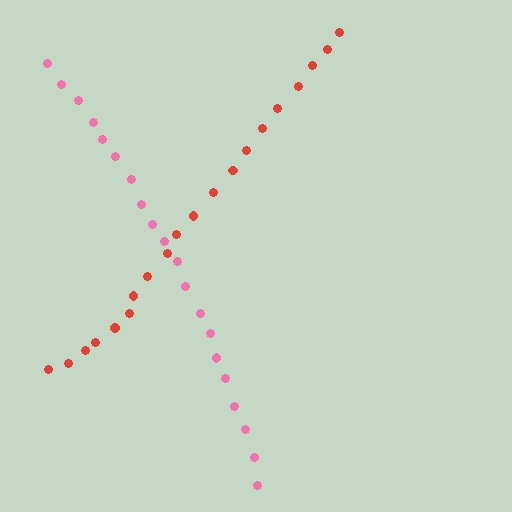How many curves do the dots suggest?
There are 2 distinct paths.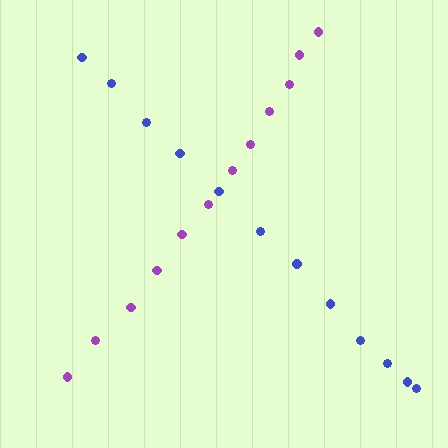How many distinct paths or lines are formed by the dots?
There are 2 distinct paths.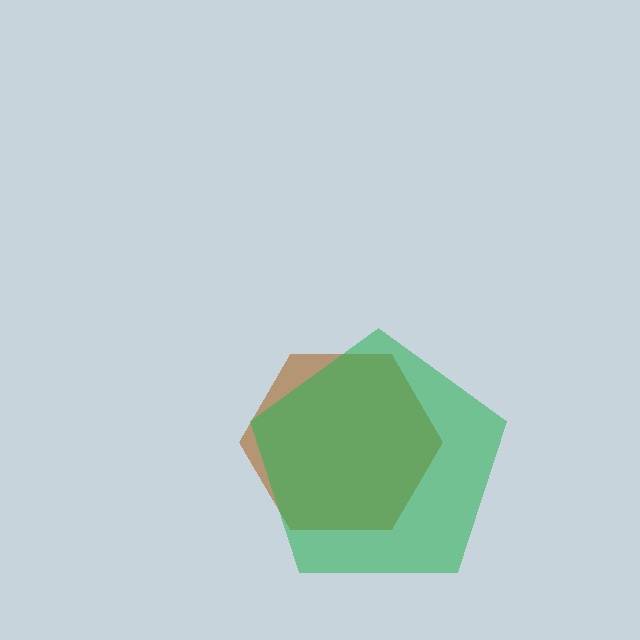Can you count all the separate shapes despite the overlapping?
Yes, there are 2 separate shapes.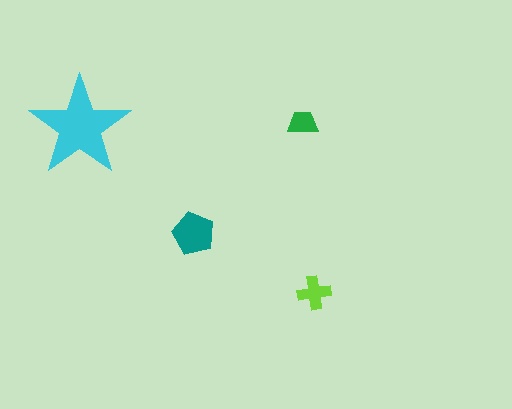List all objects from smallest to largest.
The green trapezoid, the lime cross, the teal pentagon, the cyan star.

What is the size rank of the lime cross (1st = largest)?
3rd.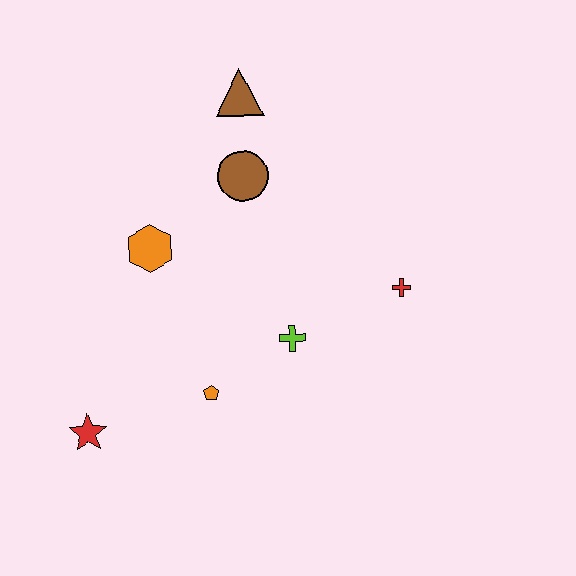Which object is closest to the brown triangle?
The brown circle is closest to the brown triangle.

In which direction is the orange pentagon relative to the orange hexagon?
The orange pentagon is below the orange hexagon.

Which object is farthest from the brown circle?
The red star is farthest from the brown circle.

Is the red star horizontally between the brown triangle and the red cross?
No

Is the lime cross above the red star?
Yes